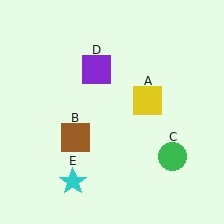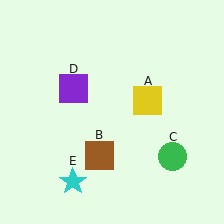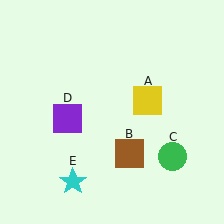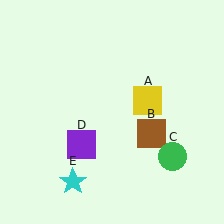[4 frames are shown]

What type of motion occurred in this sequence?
The brown square (object B), purple square (object D) rotated counterclockwise around the center of the scene.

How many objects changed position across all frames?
2 objects changed position: brown square (object B), purple square (object D).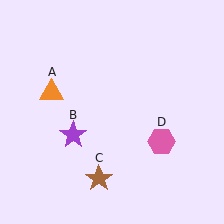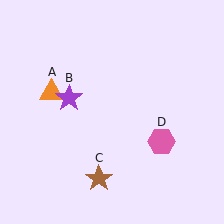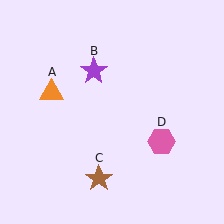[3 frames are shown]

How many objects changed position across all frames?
1 object changed position: purple star (object B).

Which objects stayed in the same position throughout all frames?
Orange triangle (object A) and brown star (object C) and pink hexagon (object D) remained stationary.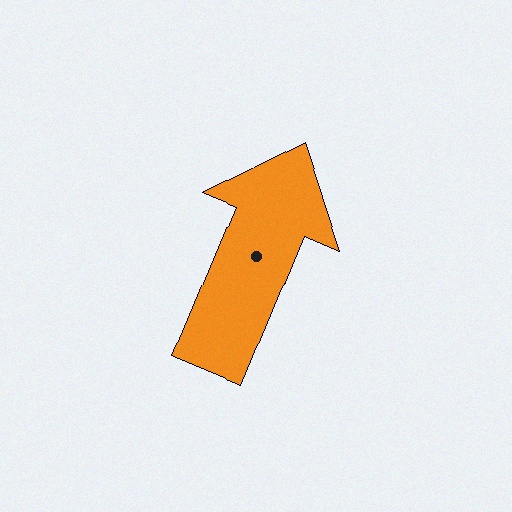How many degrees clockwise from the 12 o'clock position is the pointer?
Approximately 23 degrees.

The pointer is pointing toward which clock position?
Roughly 1 o'clock.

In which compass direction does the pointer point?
Northeast.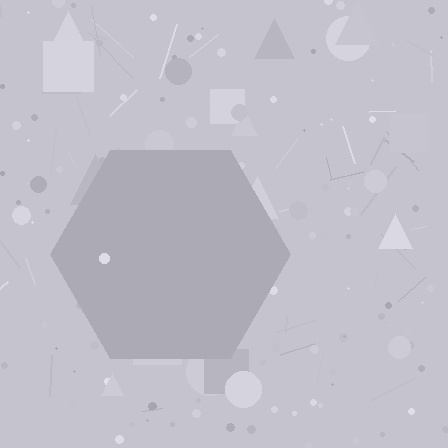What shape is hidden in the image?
A hexagon is hidden in the image.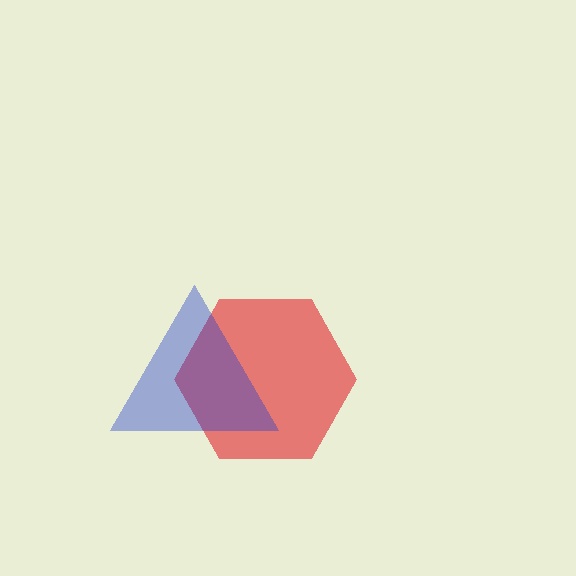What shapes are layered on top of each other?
The layered shapes are: a red hexagon, a blue triangle.